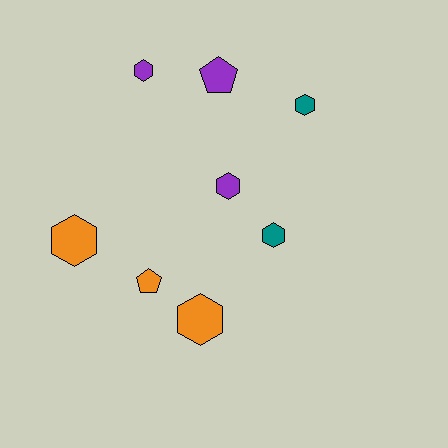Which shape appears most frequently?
Hexagon, with 6 objects.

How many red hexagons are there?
There are no red hexagons.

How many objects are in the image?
There are 8 objects.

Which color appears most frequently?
Orange, with 3 objects.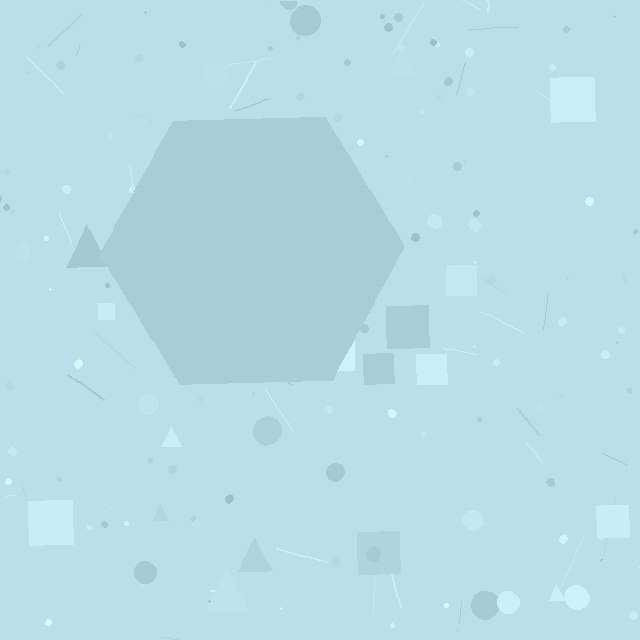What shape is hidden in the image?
A hexagon is hidden in the image.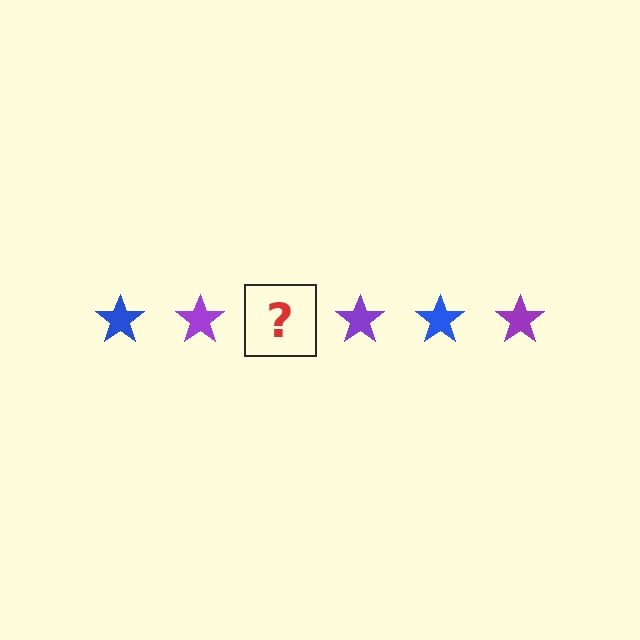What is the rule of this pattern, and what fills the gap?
The rule is that the pattern cycles through blue, purple stars. The gap should be filled with a blue star.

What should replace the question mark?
The question mark should be replaced with a blue star.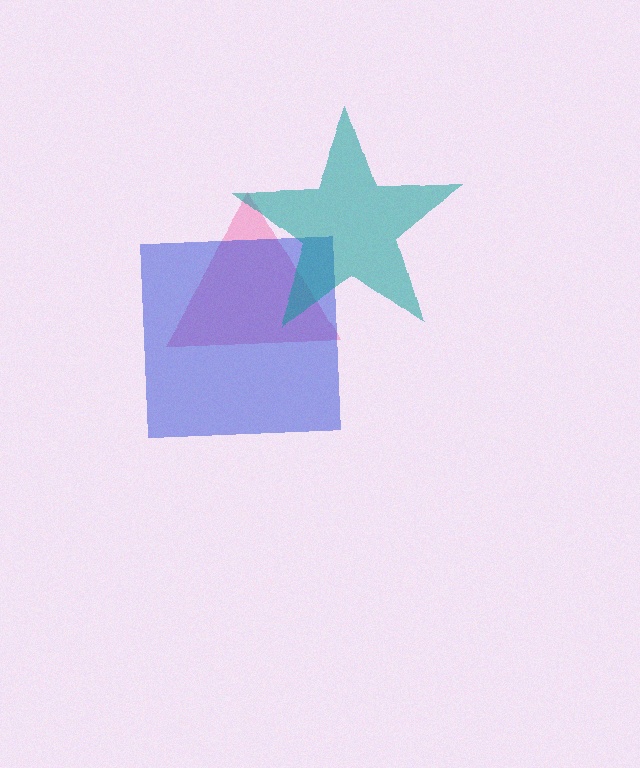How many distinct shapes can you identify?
There are 3 distinct shapes: a pink triangle, a blue square, a teal star.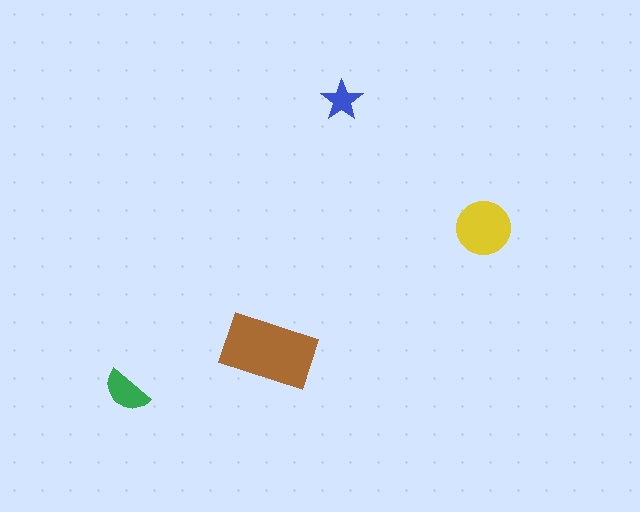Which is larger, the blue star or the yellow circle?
The yellow circle.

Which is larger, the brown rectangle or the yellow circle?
The brown rectangle.